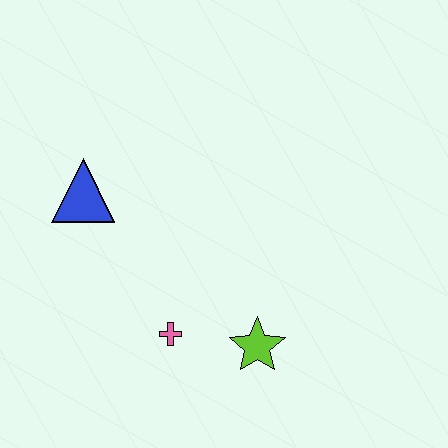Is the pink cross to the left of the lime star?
Yes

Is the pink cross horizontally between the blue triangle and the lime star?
Yes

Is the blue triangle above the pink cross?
Yes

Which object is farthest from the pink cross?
The blue triangle is farthest from the pink cross.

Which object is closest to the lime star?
The pink cross is closest to the lime star.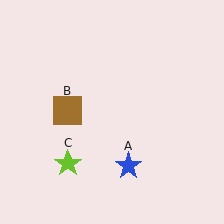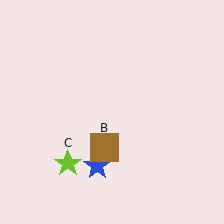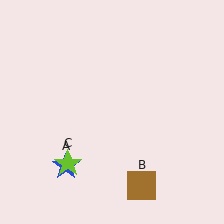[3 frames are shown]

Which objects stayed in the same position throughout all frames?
Lime star (object C) remained stationary.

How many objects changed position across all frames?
2 objects changed position: blue star (object A), brown square (object B).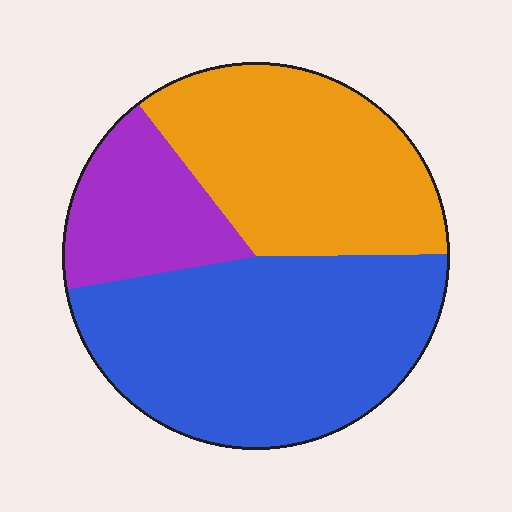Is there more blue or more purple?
Blue.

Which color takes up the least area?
Purple, at roughly 15%.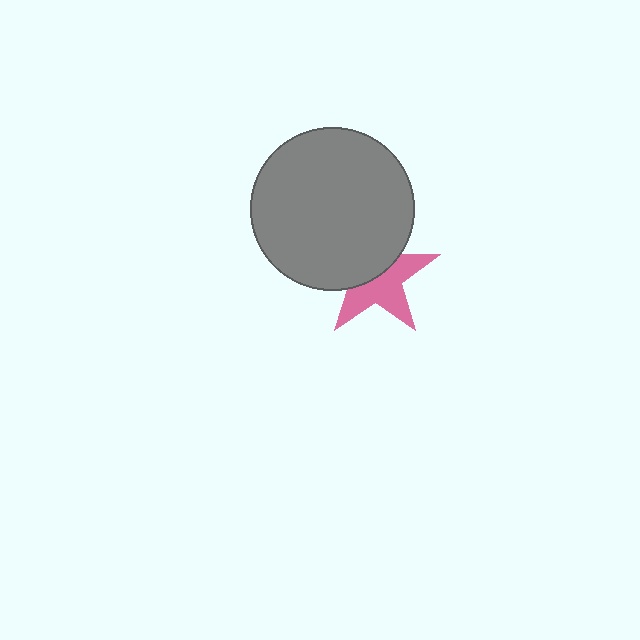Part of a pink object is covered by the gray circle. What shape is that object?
It is a star.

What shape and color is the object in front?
The object in front is a gray circle.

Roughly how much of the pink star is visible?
About half of it is visible (roughly 53%).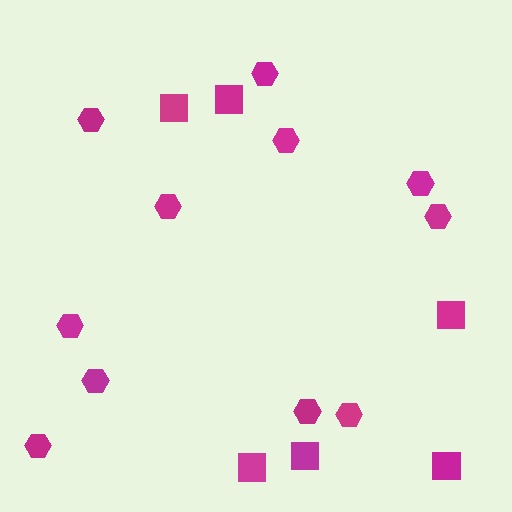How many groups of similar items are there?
There are 2 groups: one group of hexagons (11) and one group of squares (6).